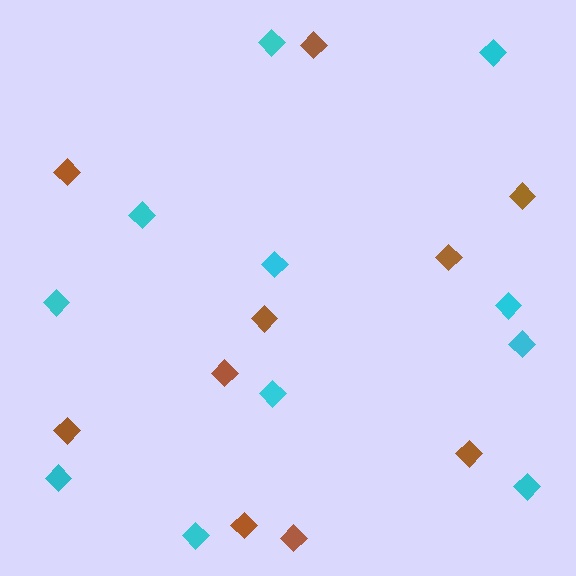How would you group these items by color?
There are 2 groups: one group of brown diamonds (10) and one group of cyan diamonds (11).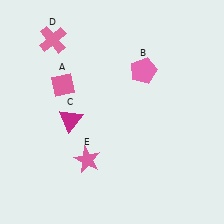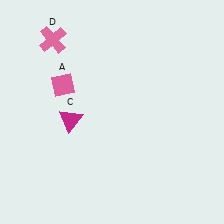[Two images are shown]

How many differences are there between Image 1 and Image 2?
There are 2 differences between the two images.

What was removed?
The pink pentagon (B), the pink star (E) were removed in Image 2.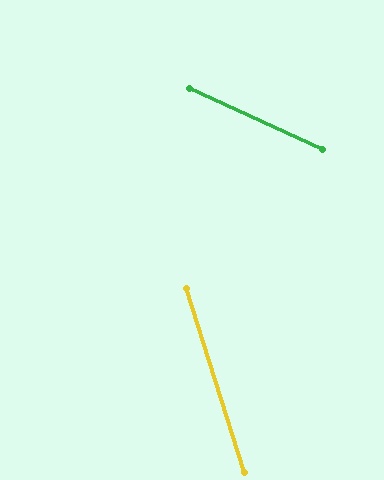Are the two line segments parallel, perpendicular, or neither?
Neither parallel nor perpendicular — they differ by about 48°.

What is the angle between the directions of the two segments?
Approximately 48 degrees.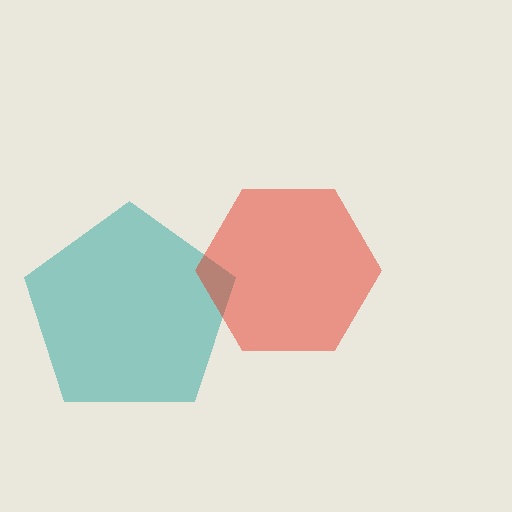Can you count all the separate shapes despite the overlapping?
Yes, there are 2 separate shapes.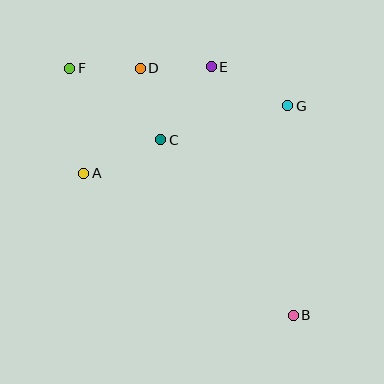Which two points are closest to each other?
Points D and F are closest to each other.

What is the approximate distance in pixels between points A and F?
The distance between A and F is approximately 106 pixels.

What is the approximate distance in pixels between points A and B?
The distance between A and B is approximately 253 pixels.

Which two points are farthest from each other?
Points B and F are farthest from each other.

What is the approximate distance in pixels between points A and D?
The distance between A and D is approximately 119 pixels.